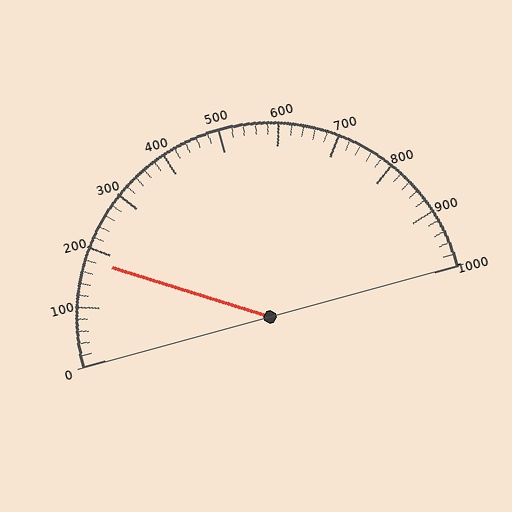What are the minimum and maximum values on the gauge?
The gauge ranges from 0 to 1000.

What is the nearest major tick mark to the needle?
The nearest major tick mark is 200.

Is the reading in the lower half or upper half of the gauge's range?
The reading is in the lower half of the range (0 to 1000).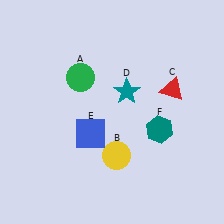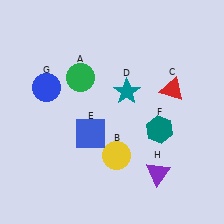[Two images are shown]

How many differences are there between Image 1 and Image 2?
There are 2 differences between the two images.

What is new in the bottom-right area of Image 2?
A purple triangle (H) was added in the bottom-right area of Image 2.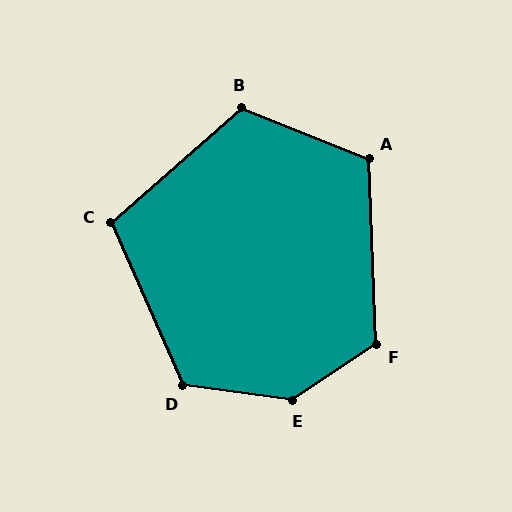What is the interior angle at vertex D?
Approximately 121 degrees (obtuse).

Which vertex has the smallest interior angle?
C, at approximately 108 degrees.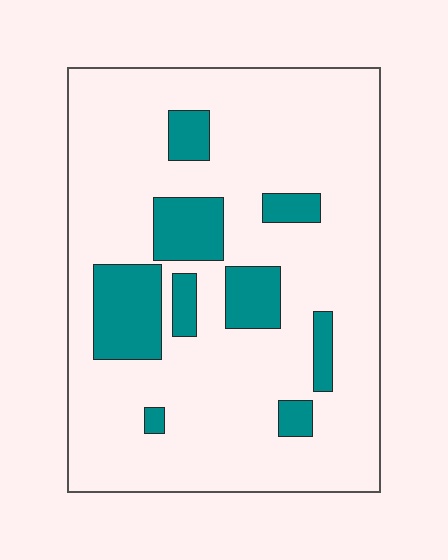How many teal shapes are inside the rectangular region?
9.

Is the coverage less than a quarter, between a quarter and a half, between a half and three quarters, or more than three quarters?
Less than a quarter.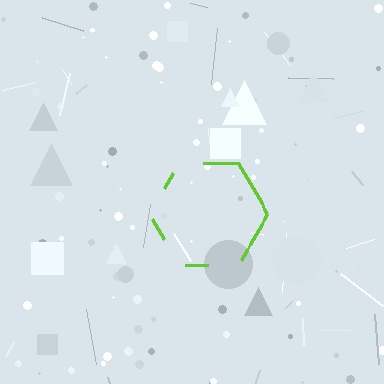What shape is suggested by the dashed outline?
The dashed outline suggests a hexagon.